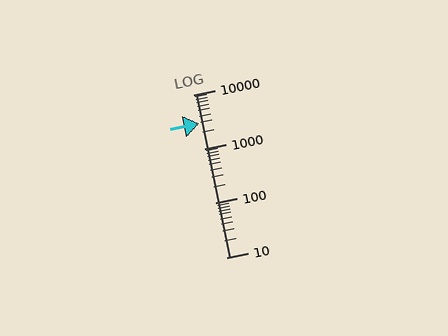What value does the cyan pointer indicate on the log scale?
The pointer indicates approximately 2900.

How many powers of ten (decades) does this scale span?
The scale spans 3 decades, from 10 to 10000.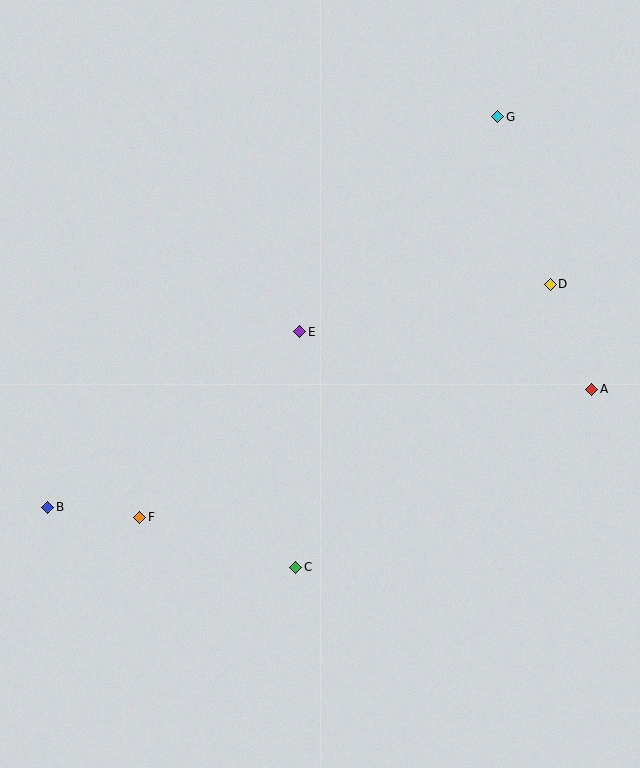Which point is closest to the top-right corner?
Point G is closest to the top-right corner.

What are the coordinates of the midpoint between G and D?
The midpoint between G and D is at (524, 201).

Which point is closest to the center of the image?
Point E at (300, 332) is closest to the center.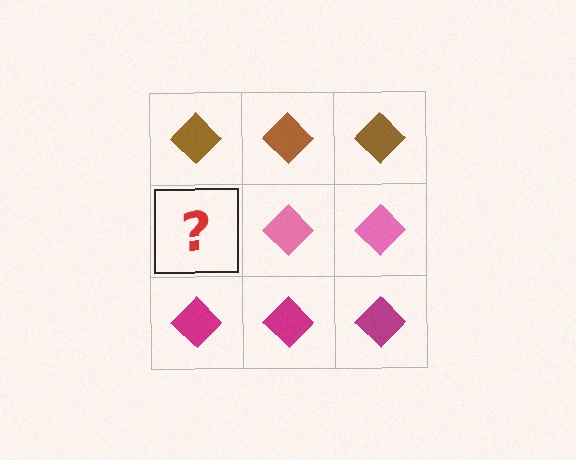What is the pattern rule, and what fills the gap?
The rule is that each row has a consistent color. The gap should be filled with a pink diamond.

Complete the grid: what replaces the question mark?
The question mark should be replaced with a pink diamond.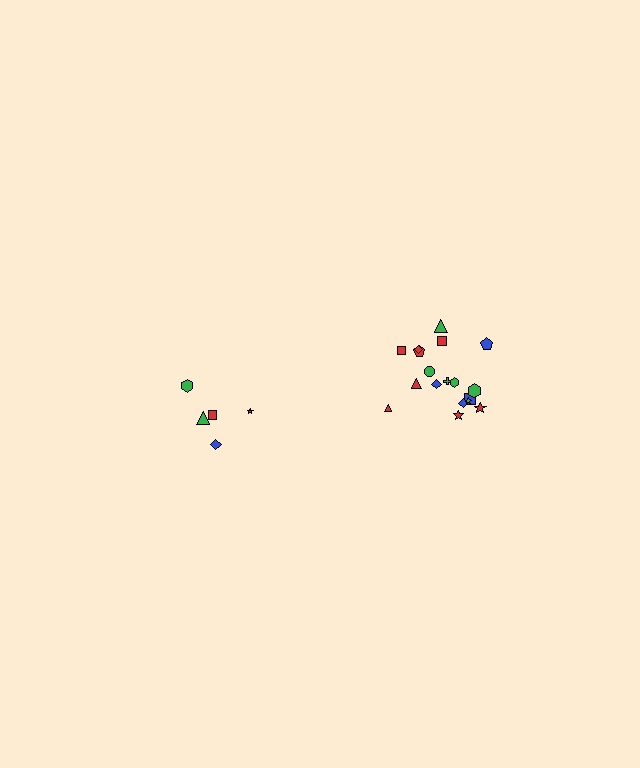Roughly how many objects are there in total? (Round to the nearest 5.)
Roughly 25 objects in total.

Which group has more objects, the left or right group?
The right group.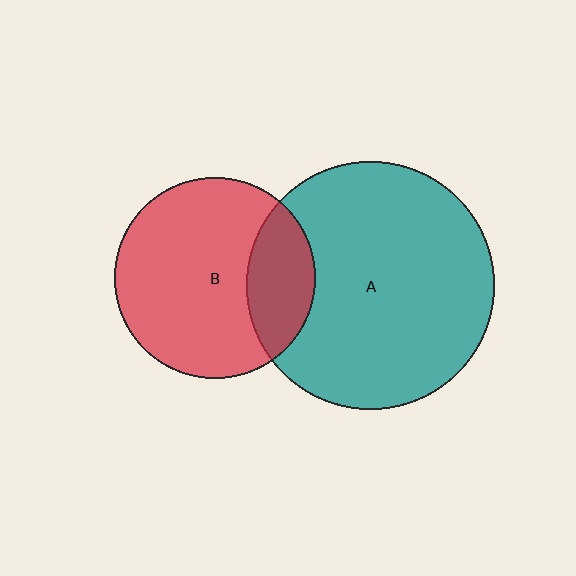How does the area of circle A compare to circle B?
Approximately 1.5 times.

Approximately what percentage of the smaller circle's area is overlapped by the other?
Approximately 25%.